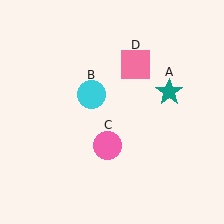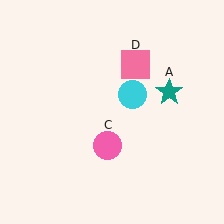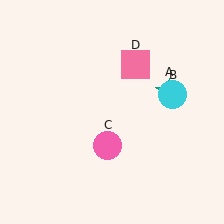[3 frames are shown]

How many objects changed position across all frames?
1 object changed position: cyan circle (object B).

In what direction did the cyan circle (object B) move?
The cyan circle (object B) moved right.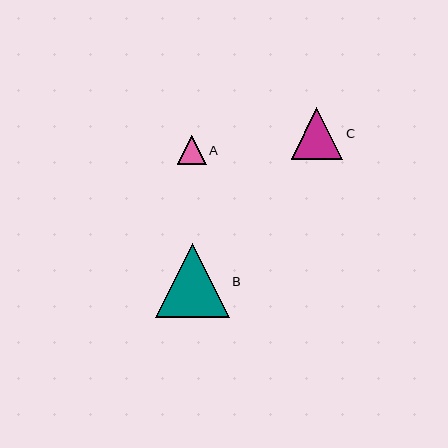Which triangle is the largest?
Triangle B is the largest with a size of approximately 74 pixels.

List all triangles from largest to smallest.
From largest to smallest: B, C, A.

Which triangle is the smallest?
Triangle A is the smallest with a size of approximately 29 pixels.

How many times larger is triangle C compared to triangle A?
Triangle C is approximately 1.8 times the size of triangle A.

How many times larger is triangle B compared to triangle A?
Triangle B is approximately 2.6 times the size of triangle A.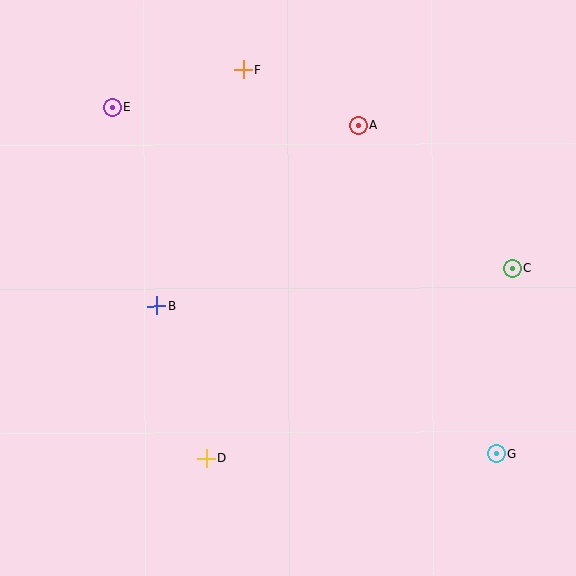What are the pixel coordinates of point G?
Point G is at (496, 454).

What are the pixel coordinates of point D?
Point D is at (206, 458).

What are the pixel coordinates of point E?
Point E is at (113, 107).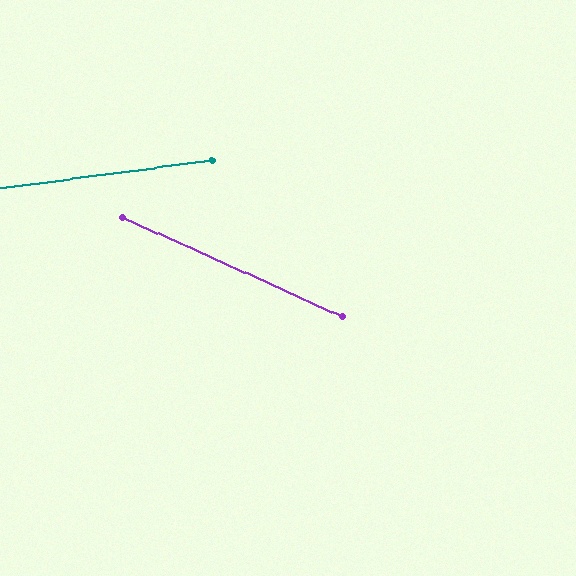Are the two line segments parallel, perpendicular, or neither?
Neither parallel nor perpendicular — they differ by about 32°.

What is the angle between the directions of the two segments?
Approximately 32 degrees.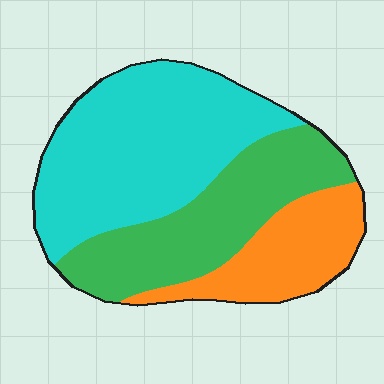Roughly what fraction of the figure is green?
Green covers around 30% of the figure.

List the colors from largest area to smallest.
From largest to smallest: cyan, green, orange.